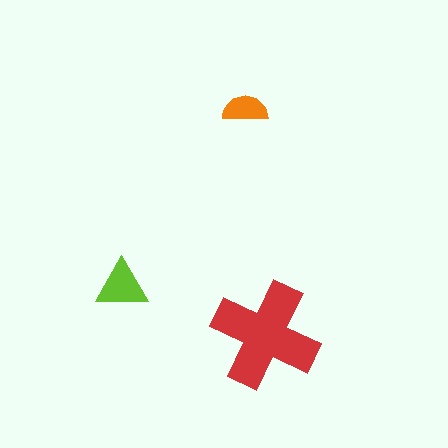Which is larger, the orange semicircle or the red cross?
The red cross.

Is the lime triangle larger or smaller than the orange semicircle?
Larger.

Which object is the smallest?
The orange semicircle.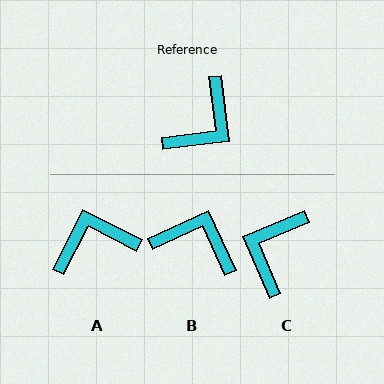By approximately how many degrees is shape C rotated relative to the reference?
Approximately 164 degrees clockwise.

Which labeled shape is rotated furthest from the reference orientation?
C, about 164 degrees away.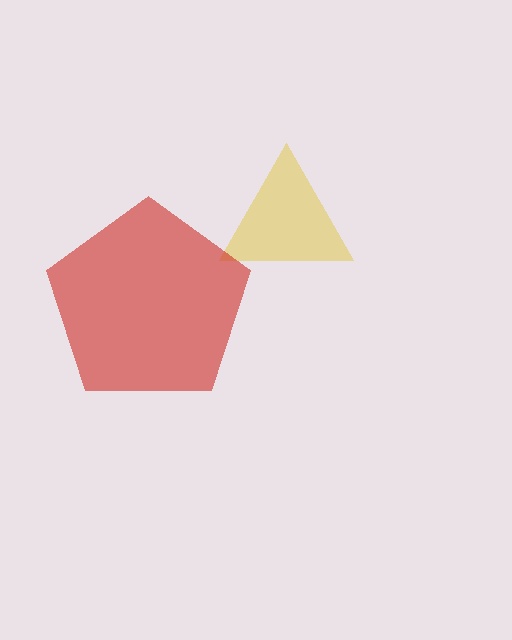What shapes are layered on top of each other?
The layered shapes are: a yellow triangle, a red pentagon.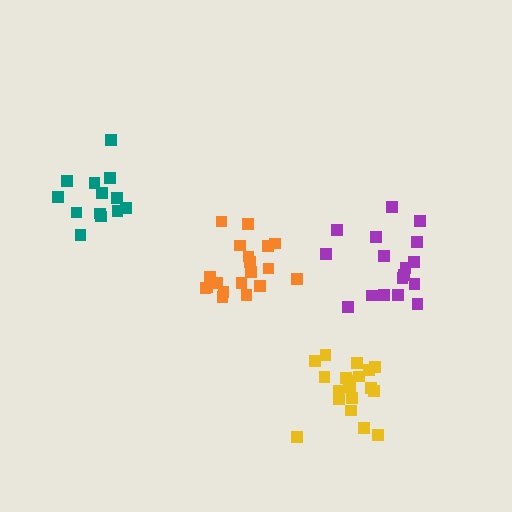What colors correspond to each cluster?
The clusters are colored: teal, purple, yellow, orange.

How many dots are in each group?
Group 1: 13 dots, Group 2: 17 dots, Group 3: 19 dots, Group 4: 19 dots (68 total).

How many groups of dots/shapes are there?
There are 4 groups.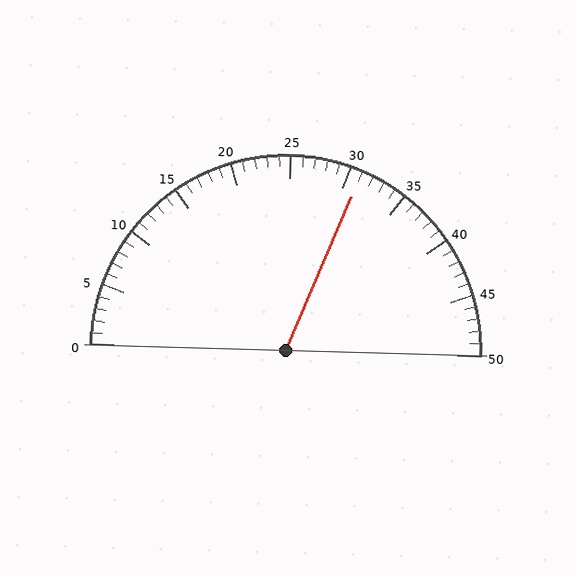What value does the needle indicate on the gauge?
The needle indicates approximately 31.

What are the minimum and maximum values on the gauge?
The gauge ranges from 0 to 50.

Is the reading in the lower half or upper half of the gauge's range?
The reading is in the upper half of the range (0 to 50).